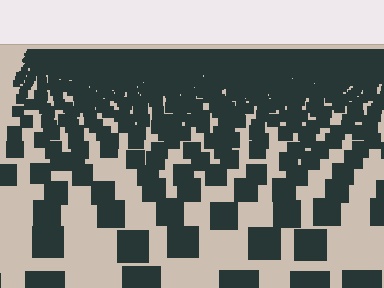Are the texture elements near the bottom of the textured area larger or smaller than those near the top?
Larger. Near the bottom, elements are closer to the viewer and appear at a bigger on-screen size.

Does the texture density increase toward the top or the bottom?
Density increases toward the top.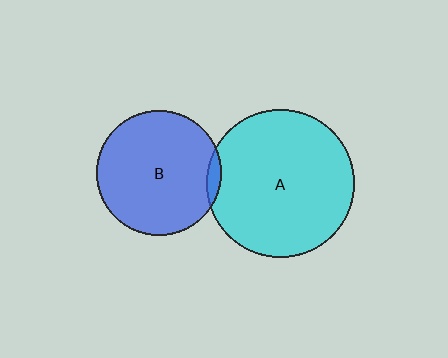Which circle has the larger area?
Circle A (cyan).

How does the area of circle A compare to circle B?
Approximately 1.4 times.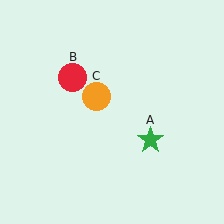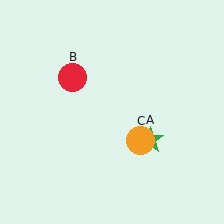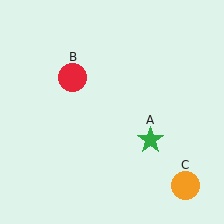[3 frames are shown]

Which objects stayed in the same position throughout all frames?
Green star (object A) and red circle (object B) remained stationary.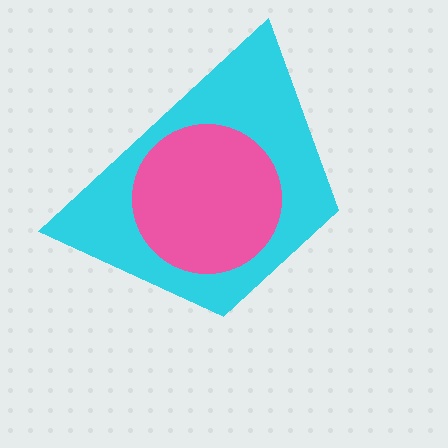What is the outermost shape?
The cyan trapezoid.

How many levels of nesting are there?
2.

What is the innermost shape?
The pink circle.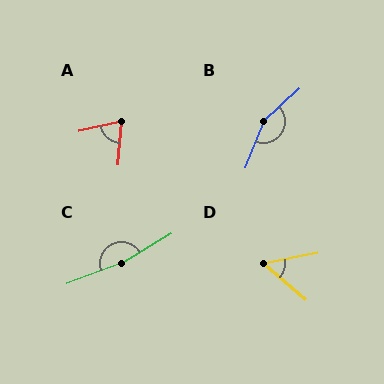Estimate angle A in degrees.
Approximately 74 degrees.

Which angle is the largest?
C, at approximately 170 degrees.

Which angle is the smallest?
D, at approximately 52 degrees.